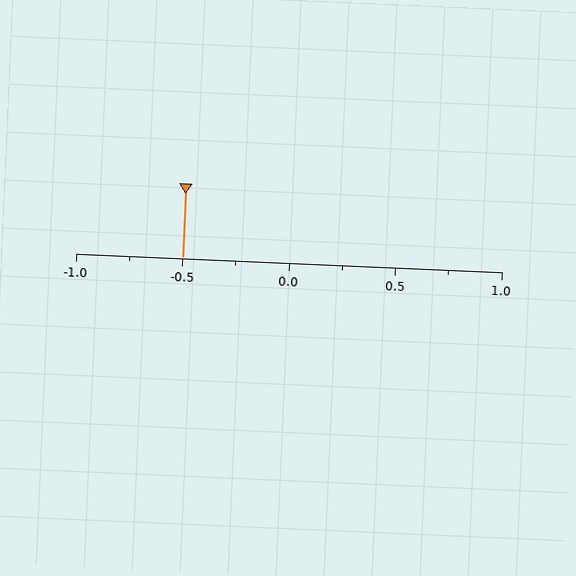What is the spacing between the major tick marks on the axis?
The major ticks are spaced 0.5 apart.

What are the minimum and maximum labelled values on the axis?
The axis runs from -1.0 to 1.0.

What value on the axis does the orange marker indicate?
The marker indicates approximately -0.5.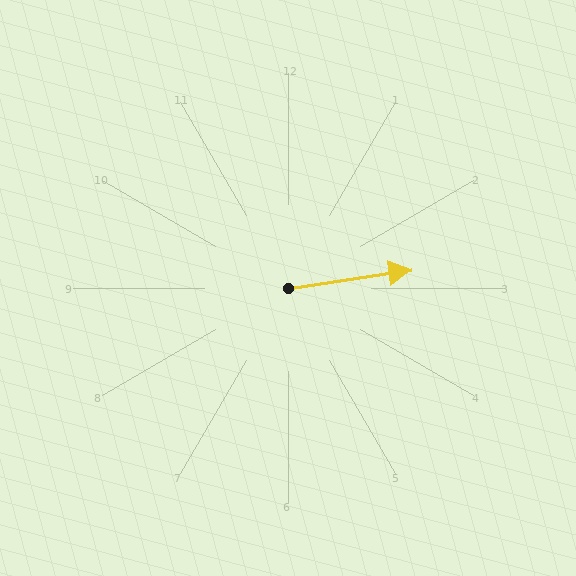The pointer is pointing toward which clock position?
Roughly 3 o'clock.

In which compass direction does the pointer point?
East.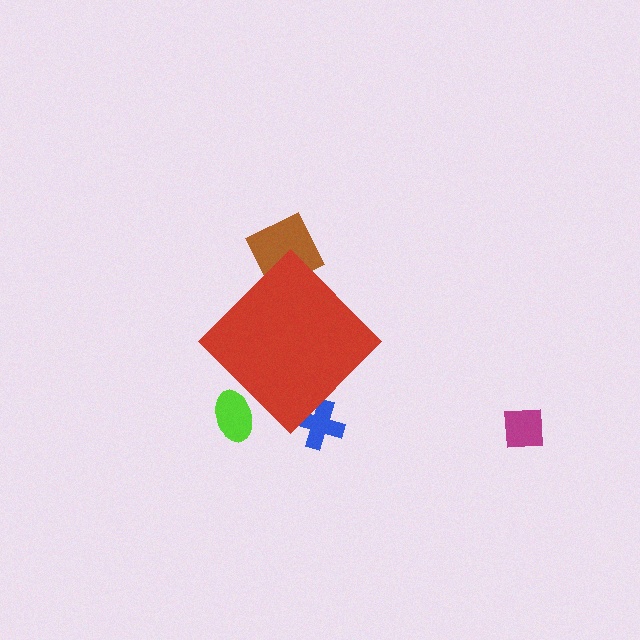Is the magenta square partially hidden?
No, the magenta square is fully visible.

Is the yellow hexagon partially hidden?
Yes, the yellow hexagon is partially hidden behind the red diamond.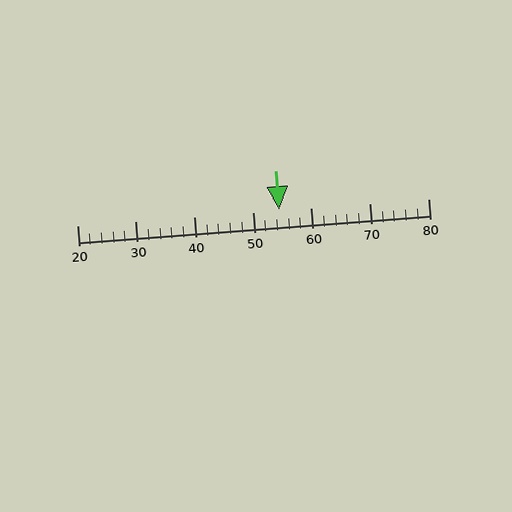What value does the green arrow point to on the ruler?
The green arrow points to approximately 54.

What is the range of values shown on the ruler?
The ruler shows values from 20 to 80.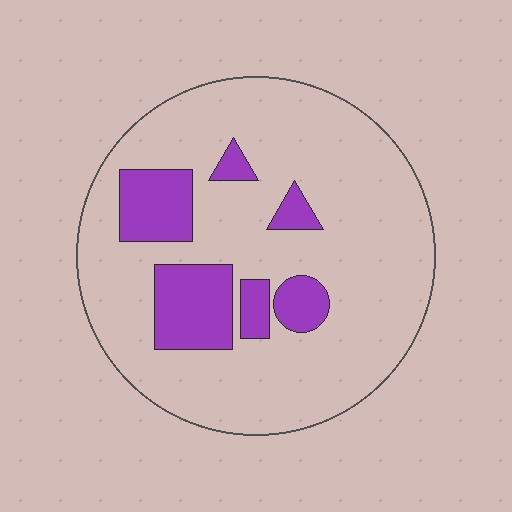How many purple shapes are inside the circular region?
6.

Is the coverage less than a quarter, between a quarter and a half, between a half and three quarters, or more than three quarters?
Less than a quarter.